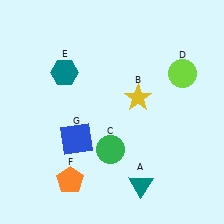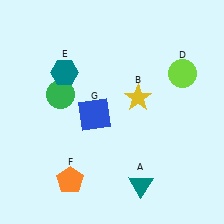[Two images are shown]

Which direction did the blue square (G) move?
The blue square (G) moved up.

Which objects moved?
The objects that moved are: the green circle (C), the blue square (G).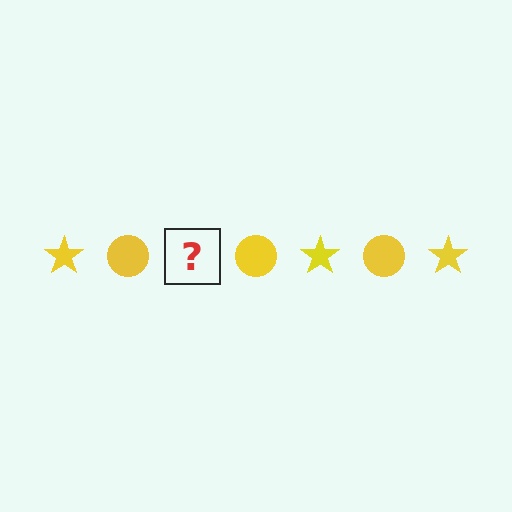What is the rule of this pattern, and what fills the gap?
The rule is that the pattern cycles through star, circle shapes in yellow. The gap should be filled with a yellow star.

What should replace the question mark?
The question mark should be replaced with a yellow star.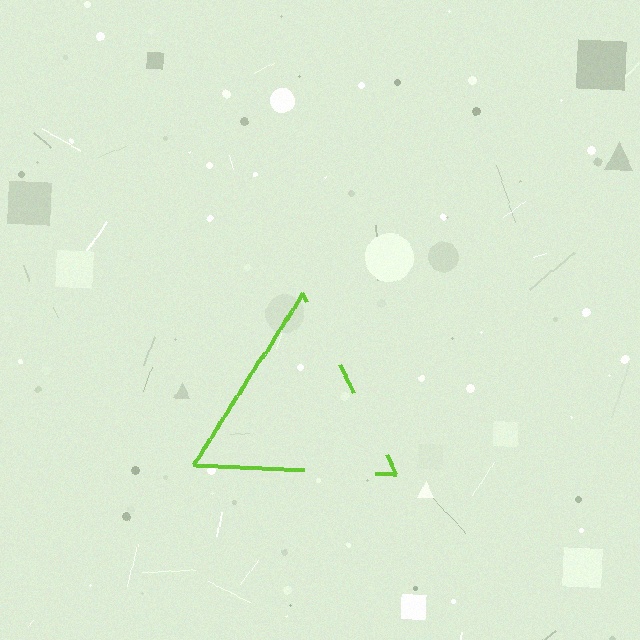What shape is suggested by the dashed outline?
The dashed outline suggests a triangle.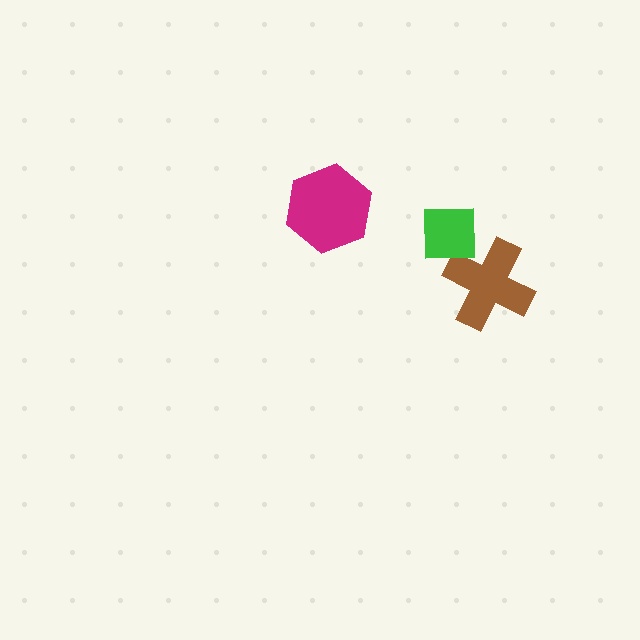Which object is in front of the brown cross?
The green square is in front of the brown cross.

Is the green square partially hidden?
No, no other shape covers it.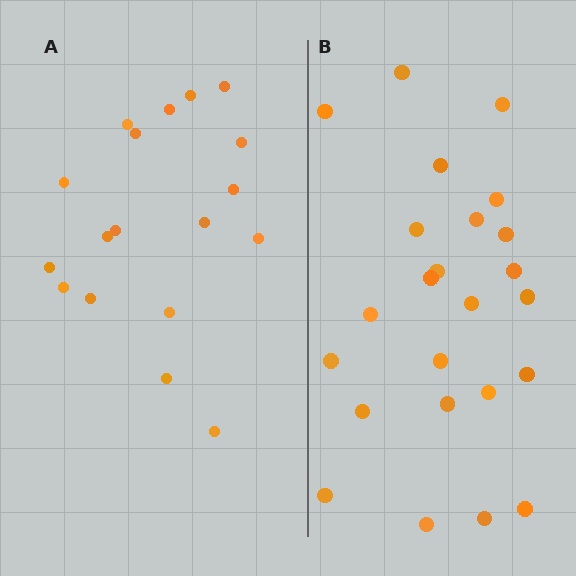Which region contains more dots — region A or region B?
Region B (the right region) has more dots.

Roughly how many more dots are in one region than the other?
Region B has about 6 more dots than region A.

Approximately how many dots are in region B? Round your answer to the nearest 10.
About 20 dots. (The exact count is 24, which rounds to 20.)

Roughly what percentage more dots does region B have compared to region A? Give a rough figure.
About 35% more.